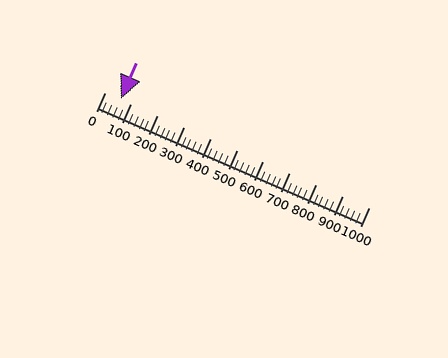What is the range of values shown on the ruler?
The ruler shows values from 0 to 1000.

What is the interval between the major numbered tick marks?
The major tick marks are spaced 100 units apart.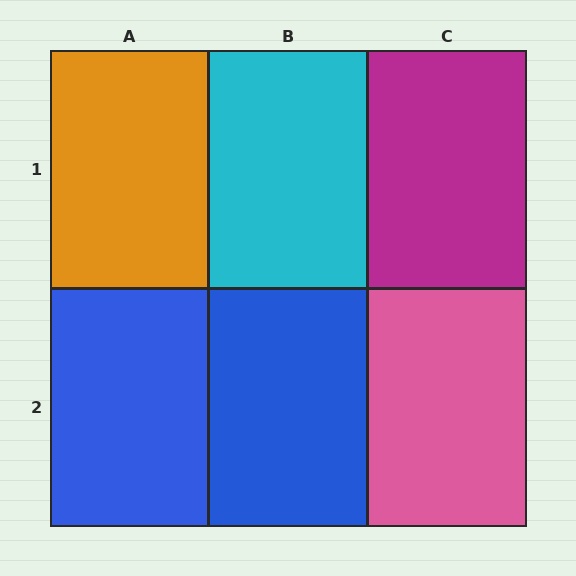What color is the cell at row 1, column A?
Orange.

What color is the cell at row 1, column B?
Cyan.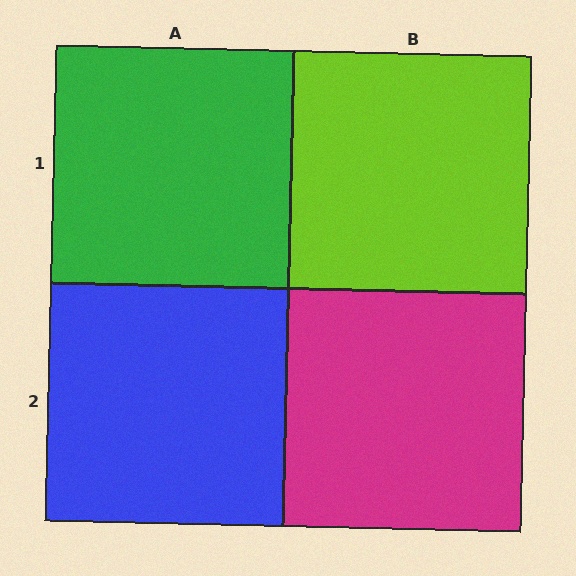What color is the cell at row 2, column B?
Magenta.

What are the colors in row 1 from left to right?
Green, lime.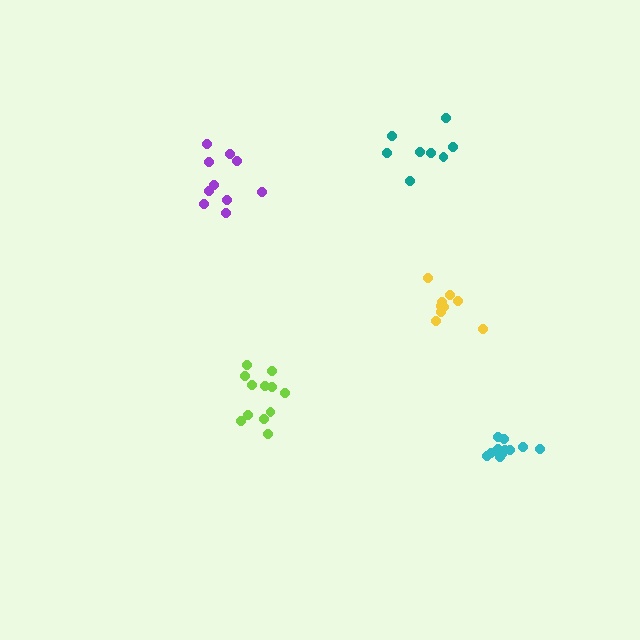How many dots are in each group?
Group 1: 9 dots, Group 2: 12 dots, Group 3: 10 dots, Group 4: 8 dots, Group 5: 11 dots (50 total).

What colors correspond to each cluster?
The clusters are colored: yellow, lime, purple, teal, cyan.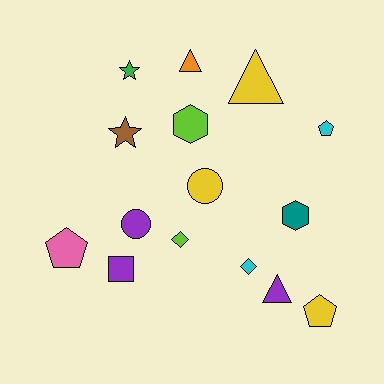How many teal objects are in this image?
There is 1 teal object.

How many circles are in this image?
There are 2 circles.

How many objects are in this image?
There are 15 objects.